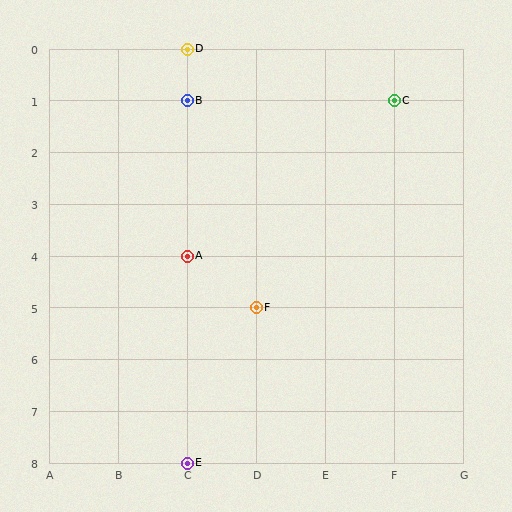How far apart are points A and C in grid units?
Points A and C are 3 columns and 3 rows apart (about 4.2 grid units diagonally).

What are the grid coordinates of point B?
Point B is at grid coordinates (C, 1).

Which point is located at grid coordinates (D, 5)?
Point F is at (D, 5).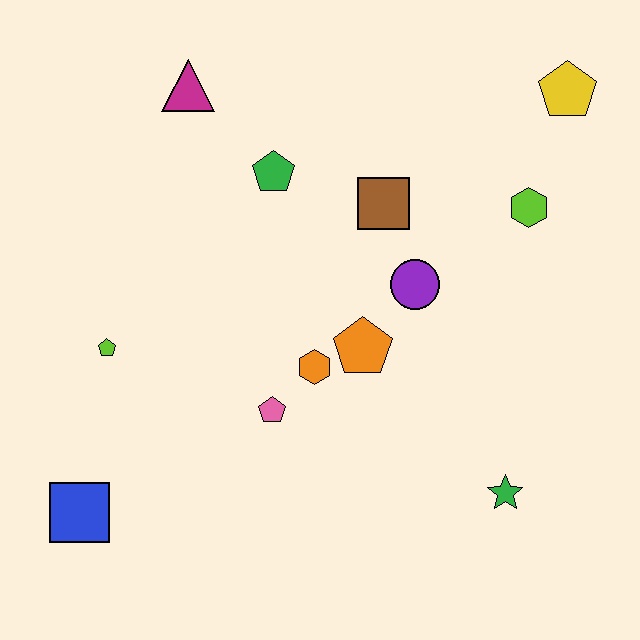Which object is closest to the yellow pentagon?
The lime hexagon is closest to the yellow pentagon.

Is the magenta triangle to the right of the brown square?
No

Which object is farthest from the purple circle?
The blue square is farthest from the purple circle.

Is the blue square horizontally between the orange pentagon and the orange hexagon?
No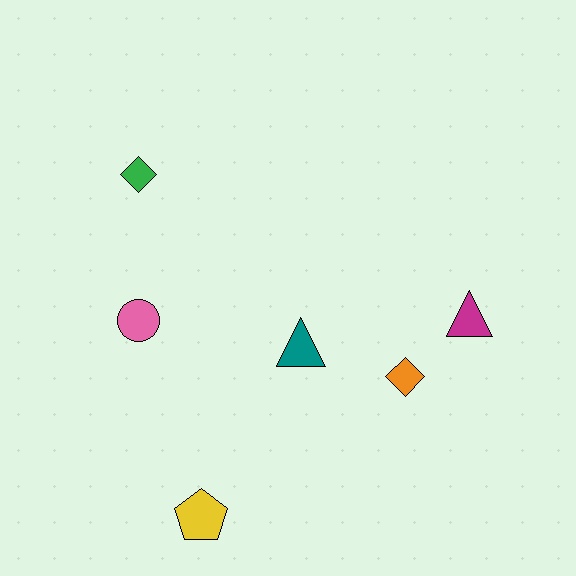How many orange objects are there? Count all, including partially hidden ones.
There is 1 orange object.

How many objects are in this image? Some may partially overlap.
There are 6 objects.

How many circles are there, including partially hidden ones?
There is 1 circle.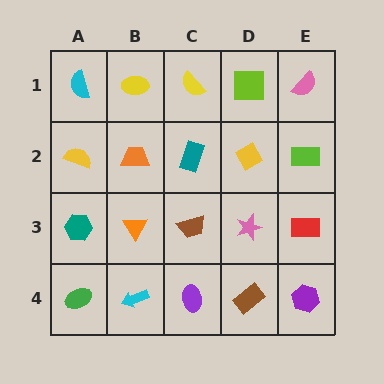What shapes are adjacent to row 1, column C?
A teal rectangle (row 2, column C), a yellow ellipse (row 1, column B), a lime square (row 1, column D).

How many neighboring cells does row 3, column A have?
3.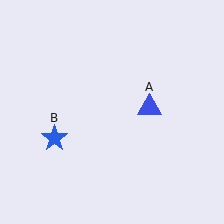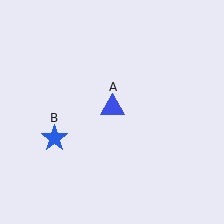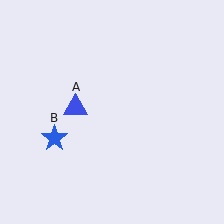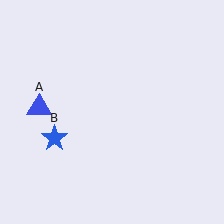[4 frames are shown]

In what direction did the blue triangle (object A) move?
The blue triangle (object A) moved left.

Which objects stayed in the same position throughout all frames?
Blue star (object B) remained stationary.